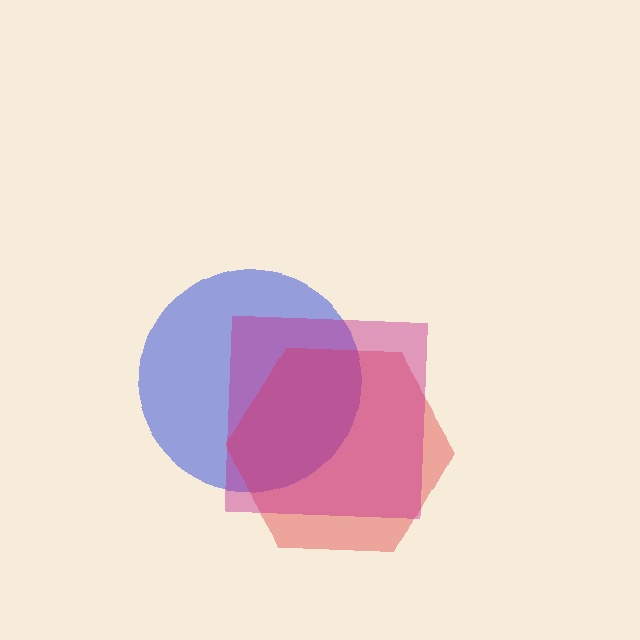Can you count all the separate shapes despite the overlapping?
Yes, there are 3 separate shapes.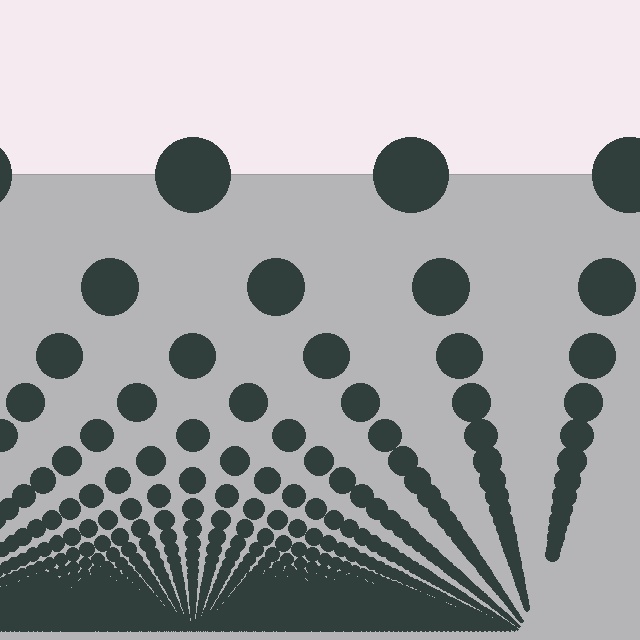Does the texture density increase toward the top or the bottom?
Density increases toward the bottom.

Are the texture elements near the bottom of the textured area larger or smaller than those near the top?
Smaller. The gradient is inverted — elements near the bottom are smaller and denser.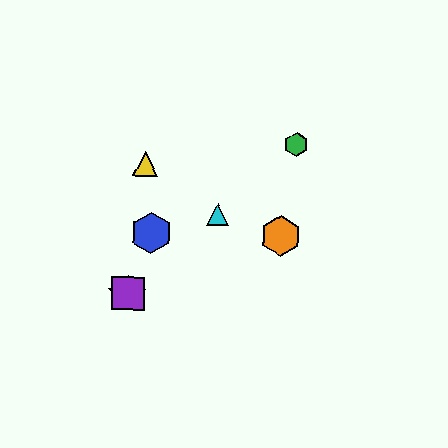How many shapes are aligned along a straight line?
4 shapes (the red star, the green hexagon, the purple square, the cyan triangle) are aligned along a straight line.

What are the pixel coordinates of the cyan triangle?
The cyan triangle is at (218, 214).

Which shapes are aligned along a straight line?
The red star, the green hexagon, the purple square, the cyan triangle are aligned along a straight line.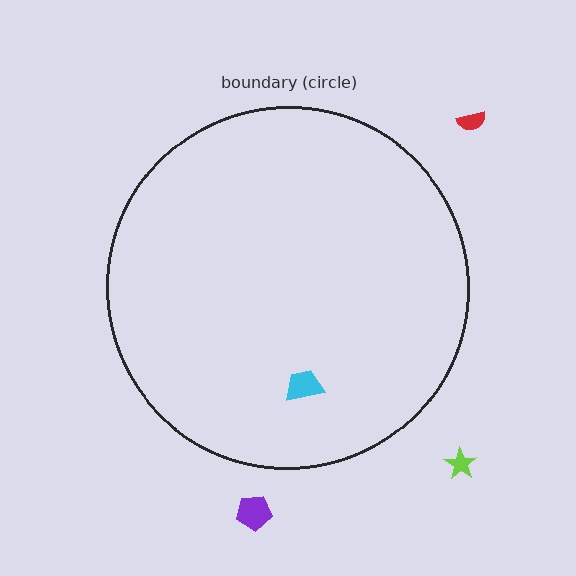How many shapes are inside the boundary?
1 inside, 3 outside.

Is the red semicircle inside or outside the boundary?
Outside.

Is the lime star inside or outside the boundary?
Outside.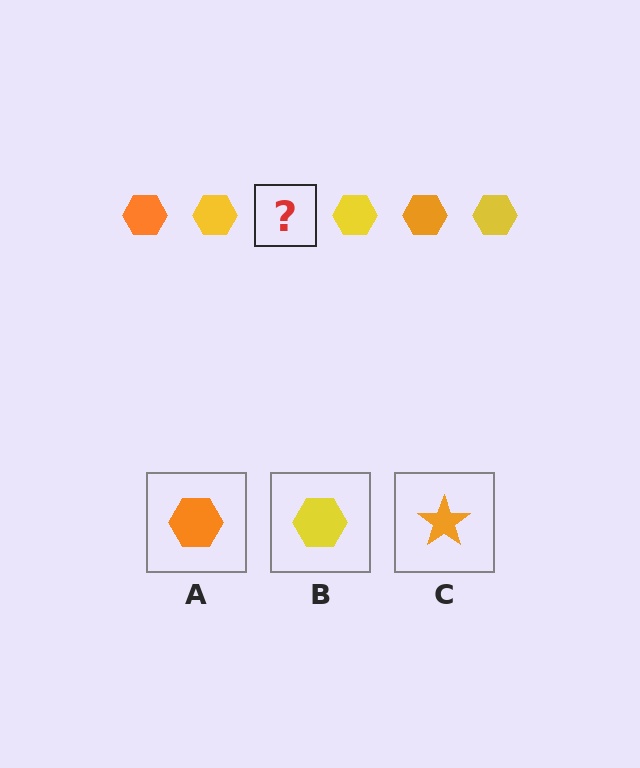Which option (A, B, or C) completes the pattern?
A.